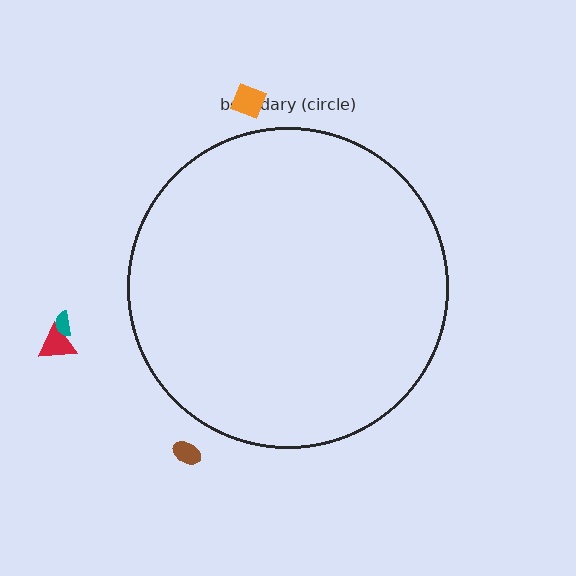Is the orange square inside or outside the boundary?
Outside.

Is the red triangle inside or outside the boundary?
Outside.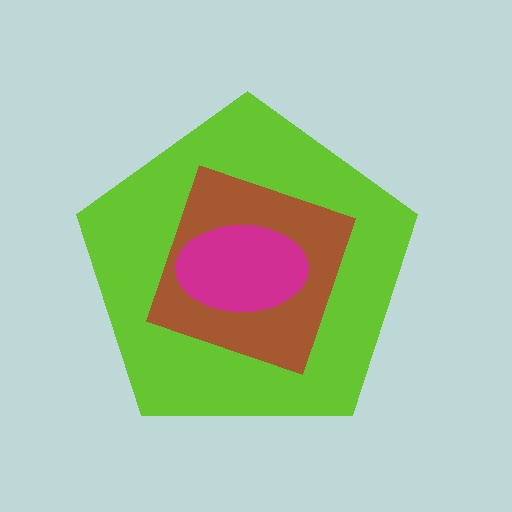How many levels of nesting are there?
3.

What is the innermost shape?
The magenta ellipse.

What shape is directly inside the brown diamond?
The magenta ellipse.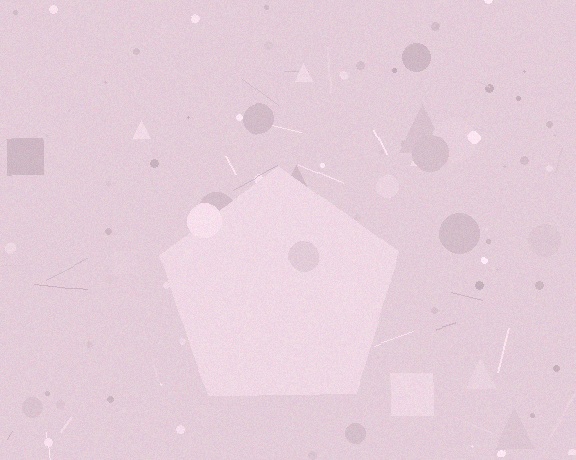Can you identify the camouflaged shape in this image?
The camouflaged shape is a pentagon.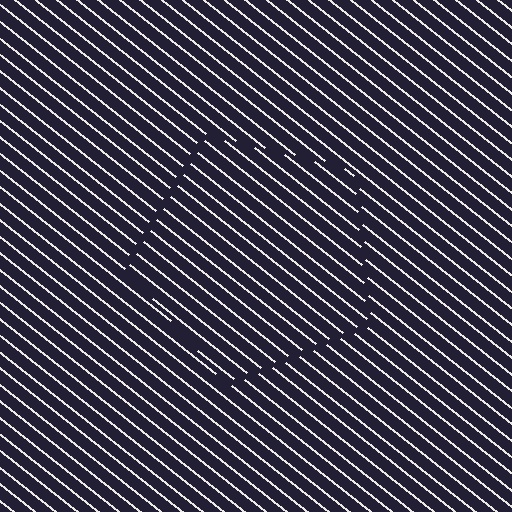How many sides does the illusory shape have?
5 sides — the line-ends trace a pentagon.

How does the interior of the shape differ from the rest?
The interior of the shape contains the same grating, shifted by half a period — the contour is defined by the phase discontinuity where line-ends from the inner and outer gratings abut.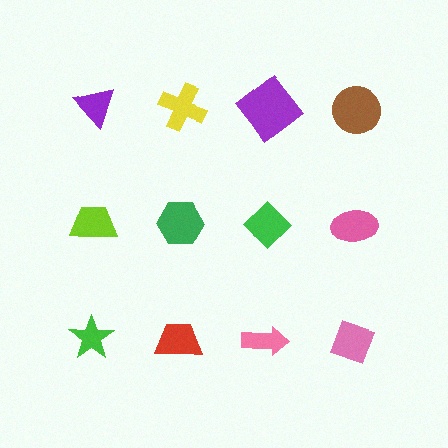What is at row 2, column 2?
A green hexagon.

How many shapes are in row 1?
4 shapes.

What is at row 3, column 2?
A red trapezoid.